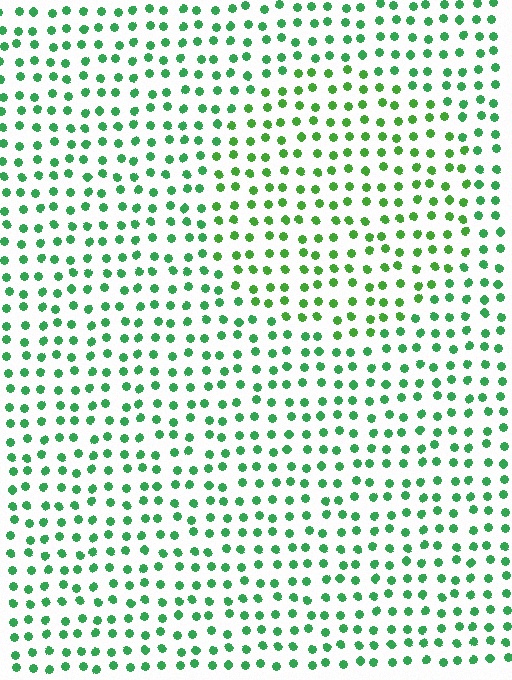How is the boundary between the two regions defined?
The boundary is defined purely by a slight shift in hue (about 23 degrees). Spacing, size, and orientation are identical on both sides.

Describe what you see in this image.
The image is filled with small green elements in a uniform arrangement. A circle-shaped region is visible where the elements are tinted to a slightly different hue, forming a subtle color boundary.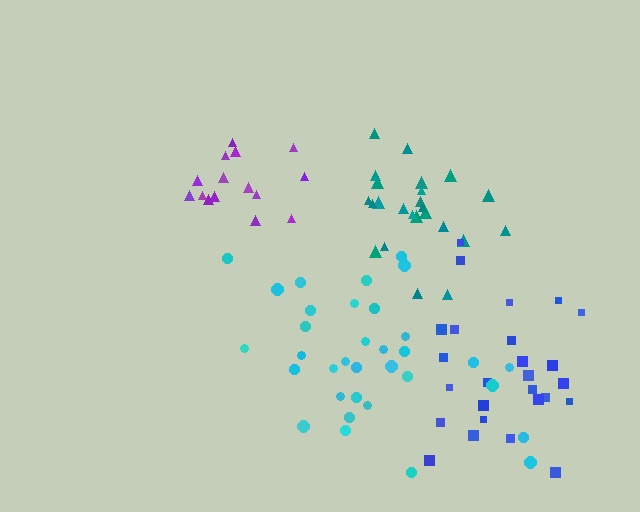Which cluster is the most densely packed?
Purple.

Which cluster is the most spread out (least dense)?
Cyan.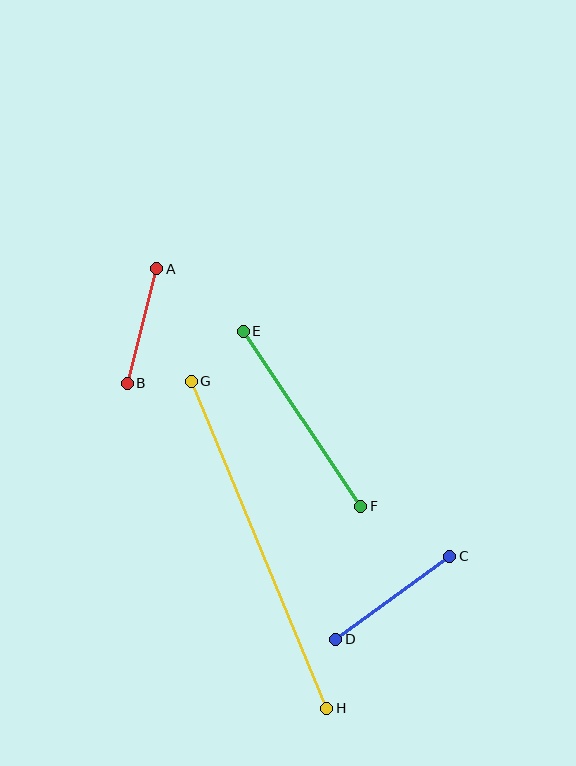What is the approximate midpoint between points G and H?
The midpoint is at approximately (259, 545) pixels.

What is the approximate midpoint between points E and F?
The midpoint is at approximately (302, 419) pixels.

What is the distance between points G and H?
The distance is approximately 354 pixels.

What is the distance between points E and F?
The distance is approximately 211 pixels.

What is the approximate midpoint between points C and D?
The midpoint is at approximately (393, 598) pixels.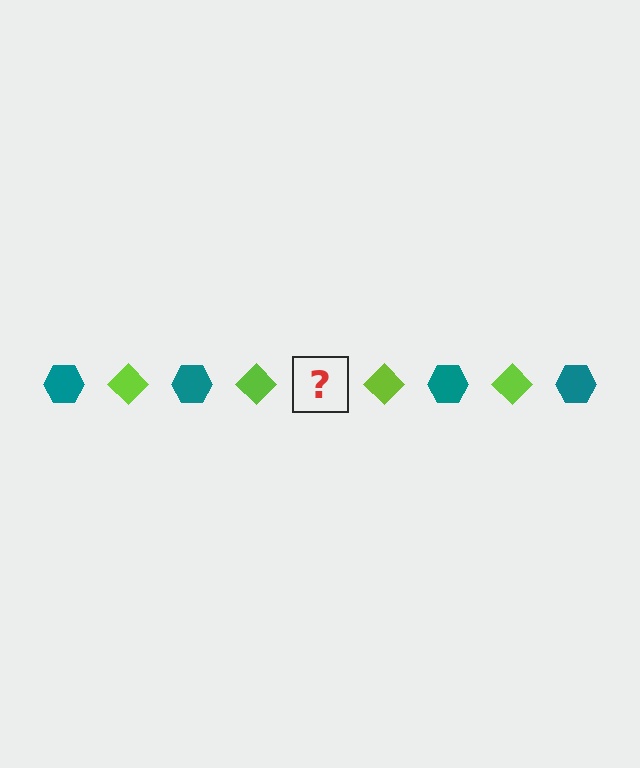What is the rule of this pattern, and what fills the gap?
The rule is that the pattern alternates between teal hexagon and lime diamond. The gap should be filled with a teal hexagon.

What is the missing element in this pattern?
The missing element is a teal hexagon.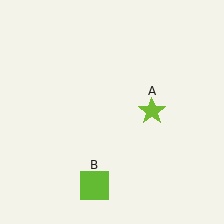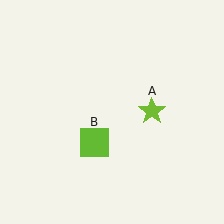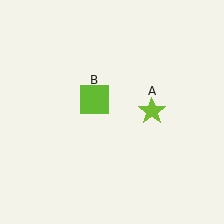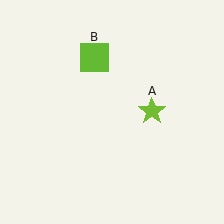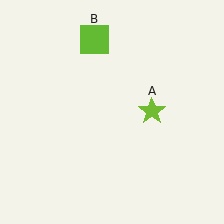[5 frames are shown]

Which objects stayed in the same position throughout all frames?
Lime star (object A) remained stationary.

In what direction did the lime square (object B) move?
The lime square (object B) moved up.